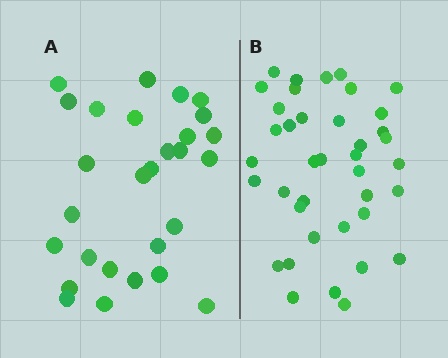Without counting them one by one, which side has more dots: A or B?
Region B (the right region) has more dots.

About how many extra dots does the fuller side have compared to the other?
Region B has roughly 12 or so more dots than region A.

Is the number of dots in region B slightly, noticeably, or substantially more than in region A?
Region B has noticeably more, but not dramatically so. The ratio is roughly 1.4 to 1.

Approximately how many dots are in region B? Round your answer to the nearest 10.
About 40 dots. (The exact count is 39, which rounds to 40.)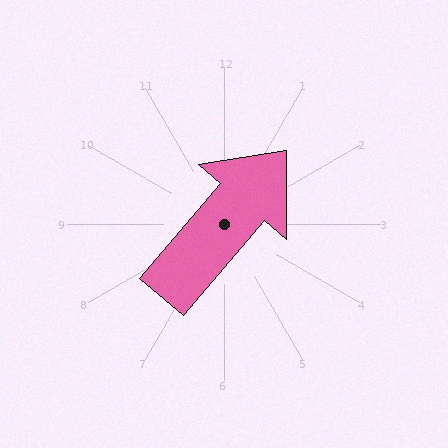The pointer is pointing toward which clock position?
Roughly 1 o'clock.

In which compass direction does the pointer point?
Northeast.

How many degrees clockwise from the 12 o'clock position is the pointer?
Approximately 40 degrees.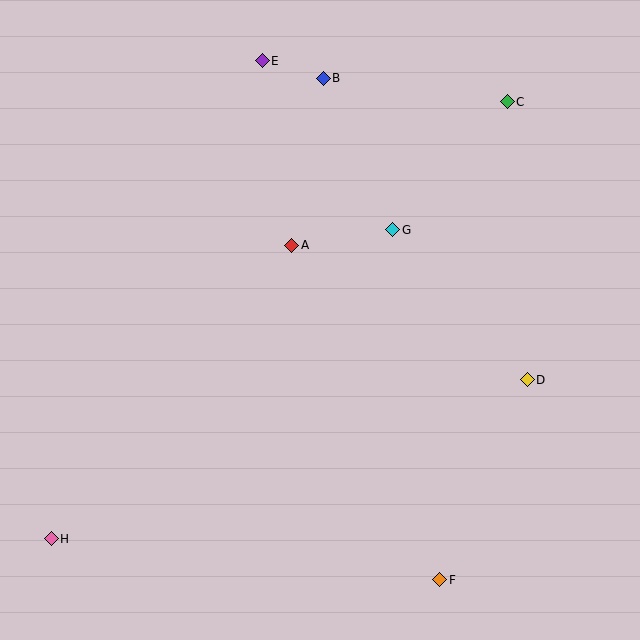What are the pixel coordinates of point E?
Point E is at (262, 61).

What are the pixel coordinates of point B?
Point B is at (323, 78).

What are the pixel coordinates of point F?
Point F is at (440, 580).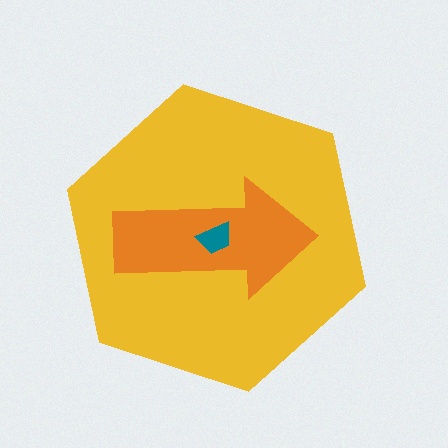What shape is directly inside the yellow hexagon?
The orange arrow.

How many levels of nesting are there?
3.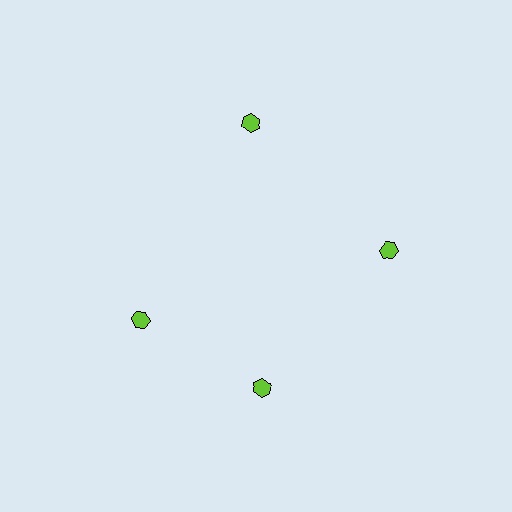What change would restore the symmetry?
The symmetry would be restored by rotating it back into even spacing with its neighbors so that all 4 hexagons sit at equal angles and equal distance from the center.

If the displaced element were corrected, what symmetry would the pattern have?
It would have 4-fold rotational symmetry — the pattern would map onto itself every 90 degrees.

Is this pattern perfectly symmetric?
No. The 4 lime hexagons are arranged in a ring, but one element near the 9 o'clock position is rotated out of alignment along the ring, breaking the 4-fold rotational symmetry.